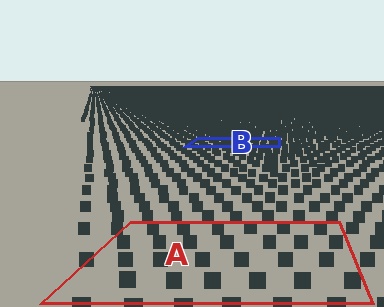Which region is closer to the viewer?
Region A is closer. The texture elements there are larger and more spread out.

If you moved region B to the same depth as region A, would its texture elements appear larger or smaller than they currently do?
They would appear larger. At a closer depth, the same texture elements are projected at a bigger on-screen size.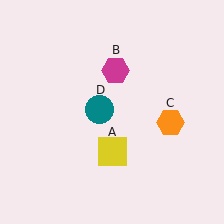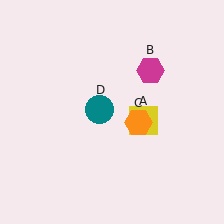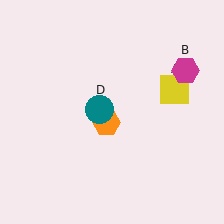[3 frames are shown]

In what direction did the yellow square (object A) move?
The yellow square (object A) moved up and to the right.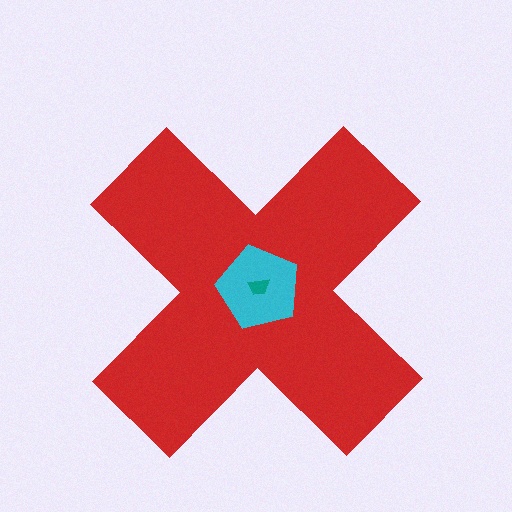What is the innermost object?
The teal trapezoid.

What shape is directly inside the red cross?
The cyan pentagon.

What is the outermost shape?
The red cross.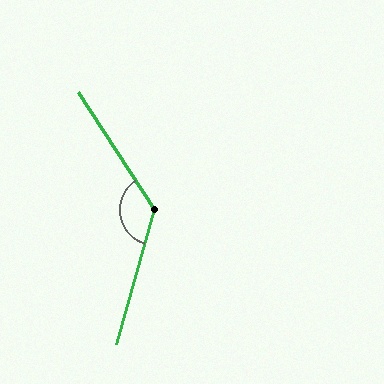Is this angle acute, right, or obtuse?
It is obtuse.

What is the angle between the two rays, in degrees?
Approximately 131 degrees.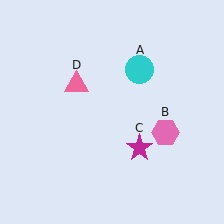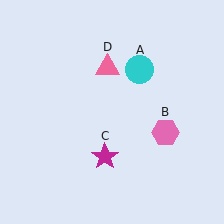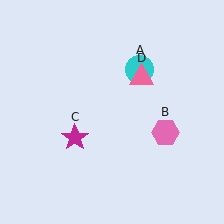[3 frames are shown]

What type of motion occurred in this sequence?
The magenta star (object C), pink triangle (object D) rotated clockwise around the center of the scene.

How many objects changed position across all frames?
2 objects changed position: magenta star (object C), pink triangle (object D).